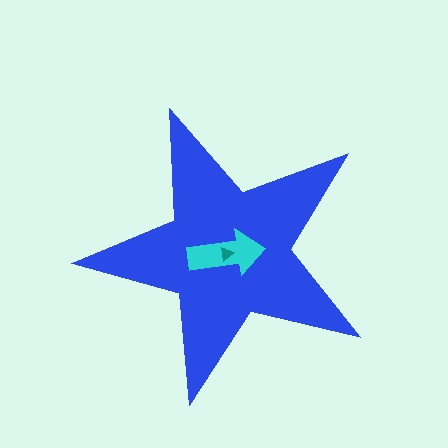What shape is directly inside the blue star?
The cyan arrow.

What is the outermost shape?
The blue star.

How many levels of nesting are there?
3.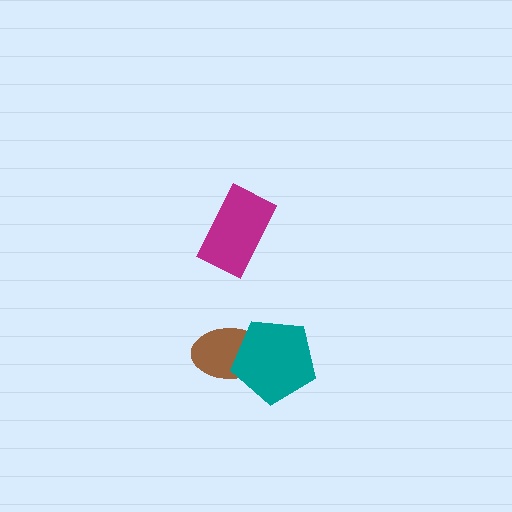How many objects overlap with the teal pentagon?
1 object overlaps with the teal pentagon.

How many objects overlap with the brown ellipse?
1 object overlaps with the brown ellipse.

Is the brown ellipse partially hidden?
Yes, it is partially covered by another shape.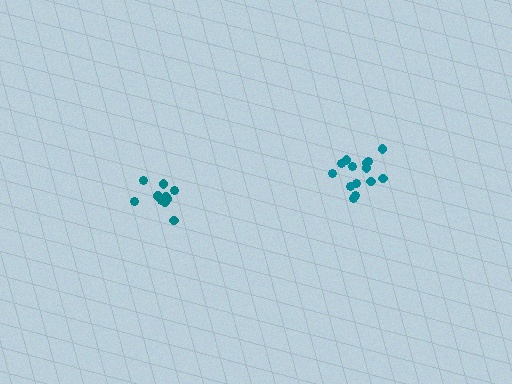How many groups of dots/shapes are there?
There are 2 groups.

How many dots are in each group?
Group 1: 11 dots, Group 2: 14 dots (25 total).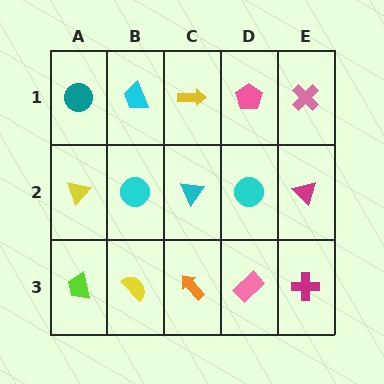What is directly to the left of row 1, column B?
A teal circle.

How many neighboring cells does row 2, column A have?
3.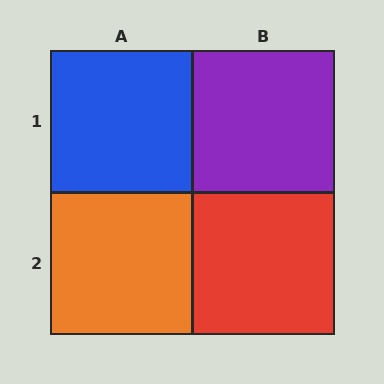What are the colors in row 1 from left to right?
Blue, purple.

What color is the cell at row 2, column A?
Orange.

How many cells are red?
1 cell is red.